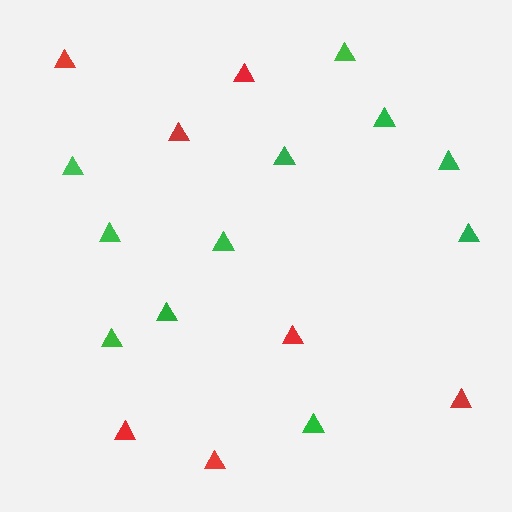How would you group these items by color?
There are 2 groups: one group of green triangles (11) and one group of red triangles (7).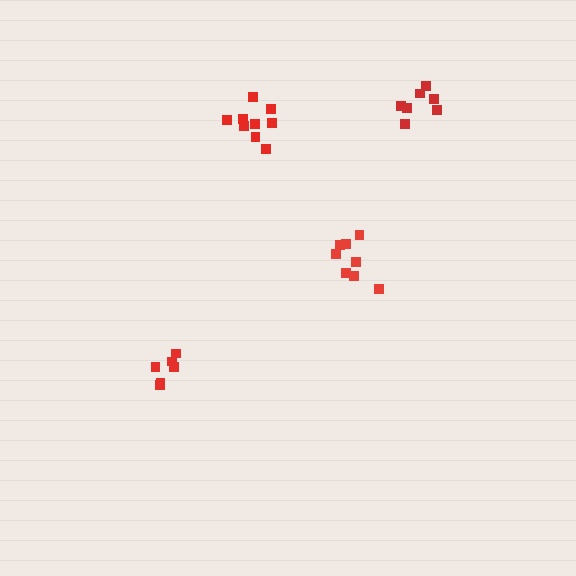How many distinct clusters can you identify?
There are 4 distinct clusters.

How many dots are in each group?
Group 1: 6 dots, Group 2: 8 dots, Group 3: 7 dots, Group 4: 9 dots (30 total).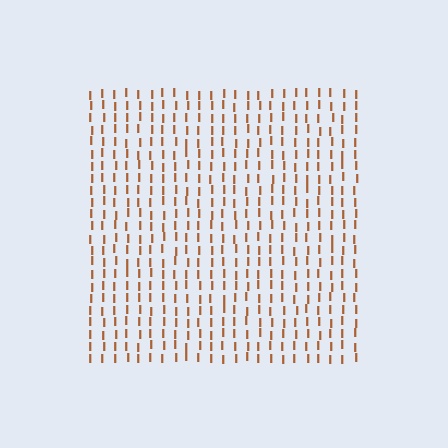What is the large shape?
The large shape is a square.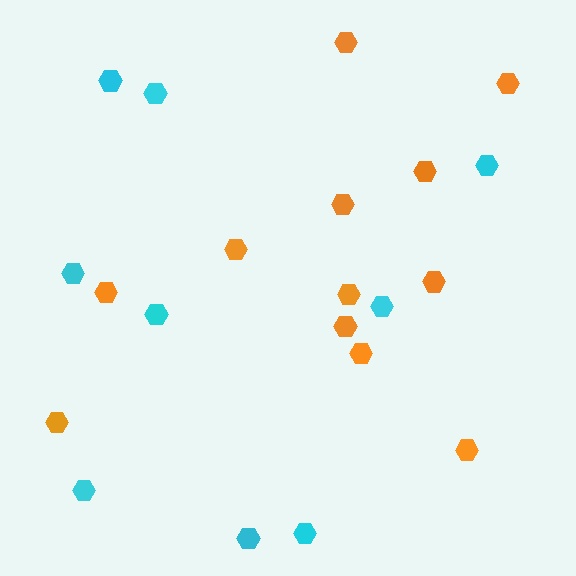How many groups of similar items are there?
There are 2 groups: one group of orange hexagons (12) and one group of cyan hexagons (9).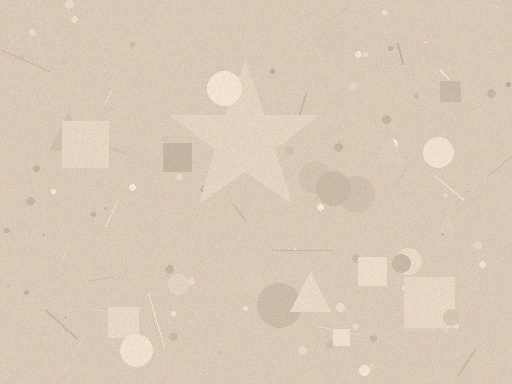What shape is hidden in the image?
A star is hidden in the image.